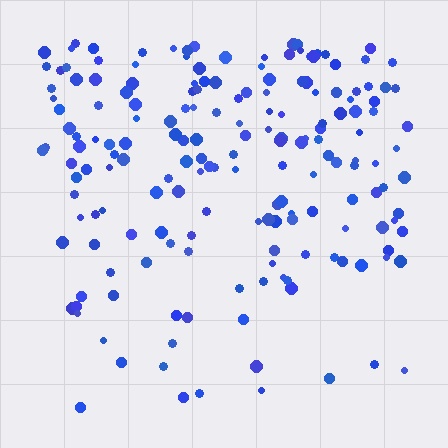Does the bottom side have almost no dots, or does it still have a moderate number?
Still a moderate number, just noticeably fewer than the top.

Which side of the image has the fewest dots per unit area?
The bottom.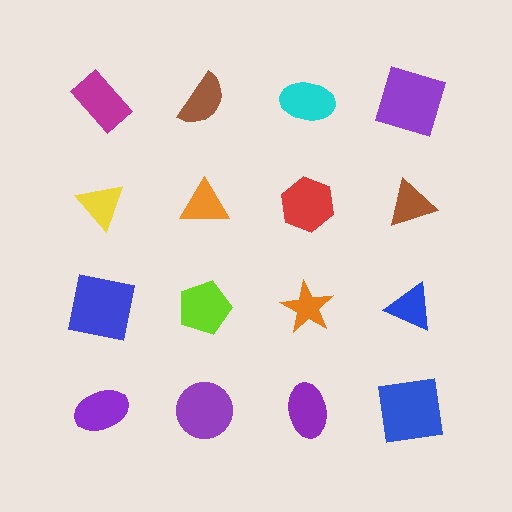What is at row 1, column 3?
A cyan ellipse.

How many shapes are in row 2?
4 shapes.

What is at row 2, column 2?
An orange triangle.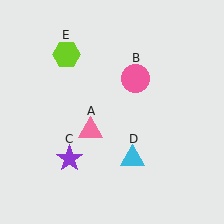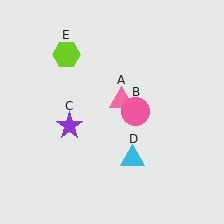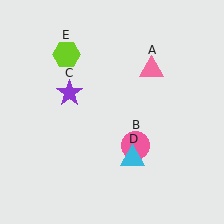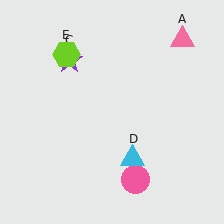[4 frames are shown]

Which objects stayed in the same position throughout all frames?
Cyan triangle (object D) and lime hexagon (object E) remained stationary.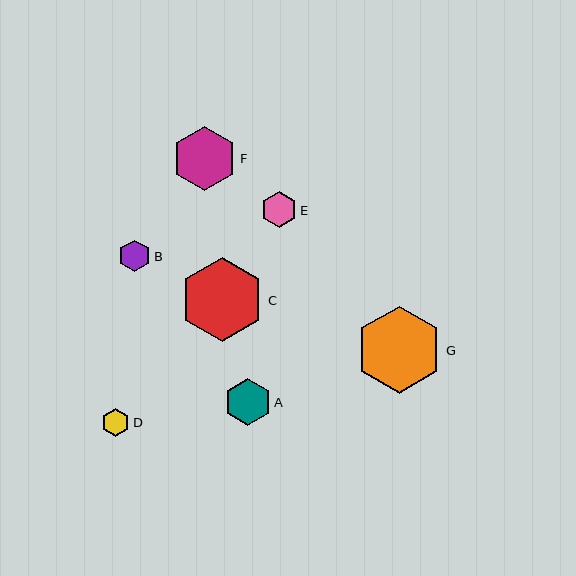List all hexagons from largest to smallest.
From largest to smallest: G, C, F, A, E, B, D.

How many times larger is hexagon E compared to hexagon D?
Hexagon E is approximately 1.3 times the size of hexagon D.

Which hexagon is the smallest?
Hexagon D is the smallest with a size of approximately 28 pixels.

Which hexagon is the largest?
Hexagon G is the largest with a size of approximately 87 pixels.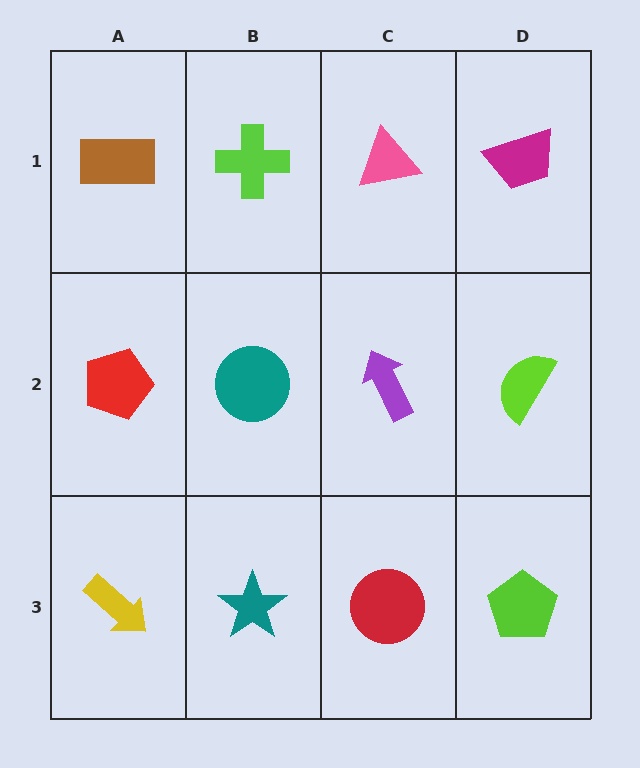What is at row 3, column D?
A lime pentagon.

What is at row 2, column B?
A teal circle.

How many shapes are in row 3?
4 shapes.